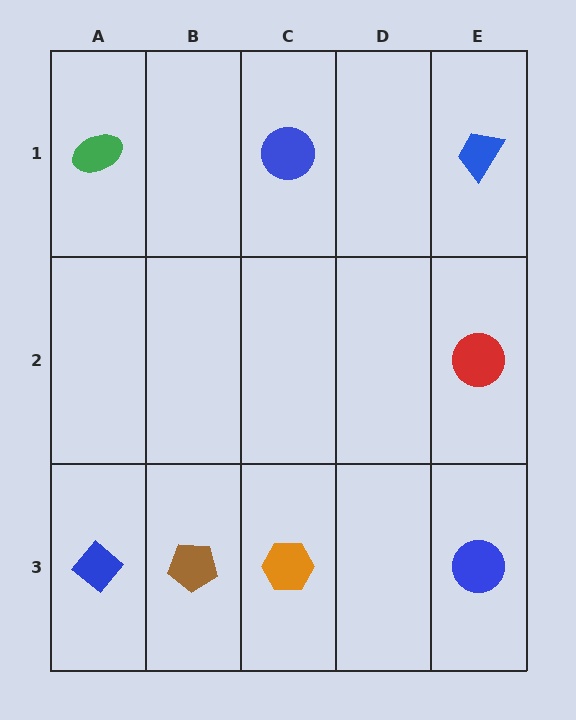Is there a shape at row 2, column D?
No, that cell is empty.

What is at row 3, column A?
A blue diamond.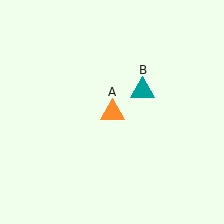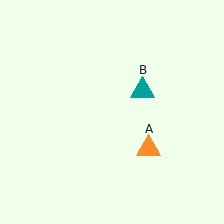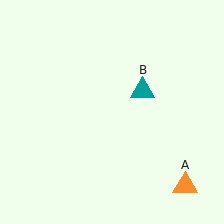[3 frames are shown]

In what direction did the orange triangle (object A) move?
The orange triangle (object A) moved down and to the right.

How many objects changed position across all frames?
1 object changed position: orange triangle (object A).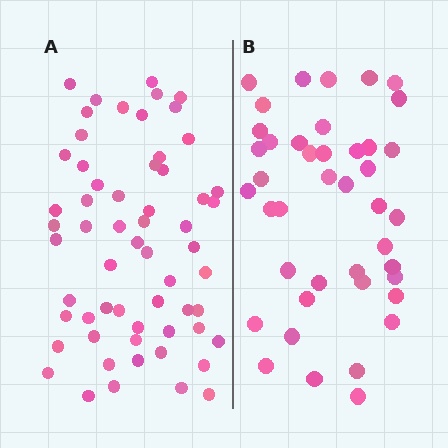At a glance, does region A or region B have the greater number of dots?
Region A (the left region) has more dots.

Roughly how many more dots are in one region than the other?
Region A has approximately 20 more dots than region B.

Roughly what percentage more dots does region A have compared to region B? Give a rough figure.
About 45% more.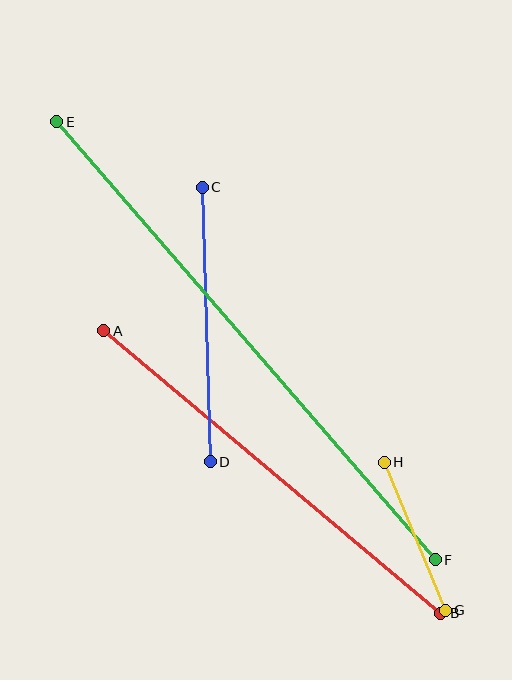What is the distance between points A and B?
The distance is approximately 440 pixels.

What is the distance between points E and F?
The distance is approximately 579 pixels.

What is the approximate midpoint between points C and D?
The midpoint is at approximately (206, 324) pixels.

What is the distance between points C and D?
The distance is approximately 275 pixels.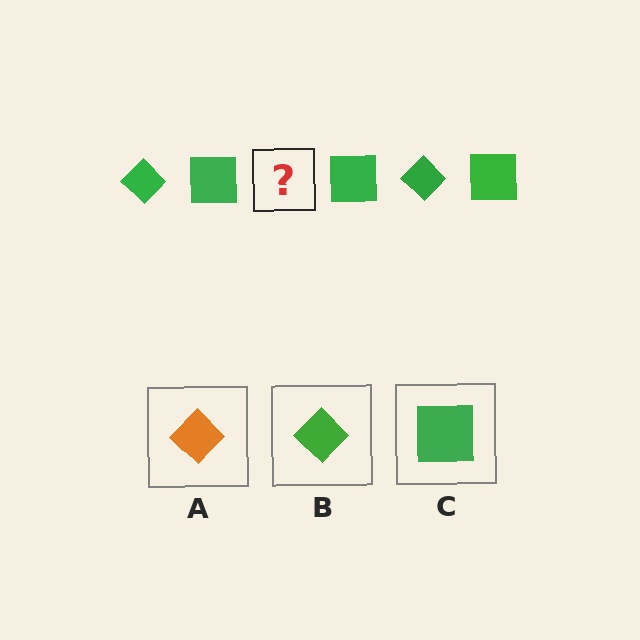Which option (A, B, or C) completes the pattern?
B.